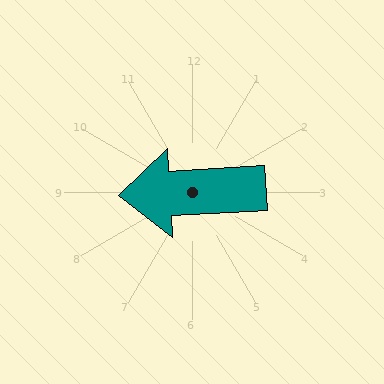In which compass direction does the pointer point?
West.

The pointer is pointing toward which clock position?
Roughly 9 o'clock.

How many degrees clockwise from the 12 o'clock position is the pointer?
Approximately 267 degrees.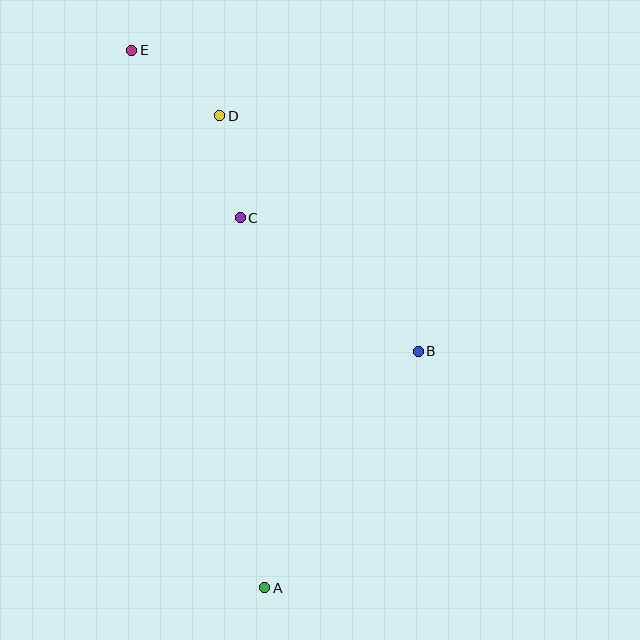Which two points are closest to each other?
Points C and D are closest to each other.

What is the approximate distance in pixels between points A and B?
The distance between A and B is approximately 282 pixels.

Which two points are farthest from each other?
Points A and E are farthest from each other.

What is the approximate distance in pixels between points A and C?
The distance between A and C is approximately 371 pixels.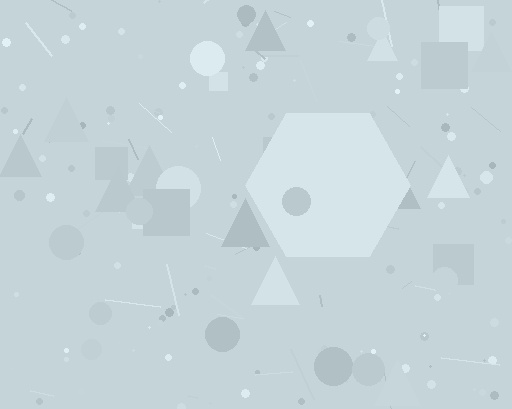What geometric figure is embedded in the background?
A hexagon is embedded in the background.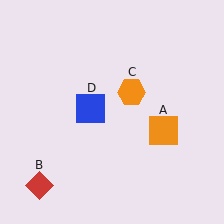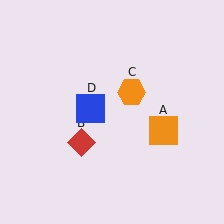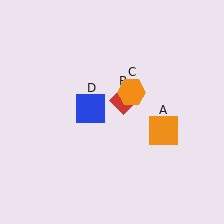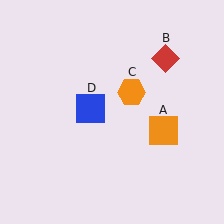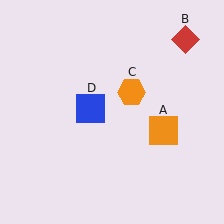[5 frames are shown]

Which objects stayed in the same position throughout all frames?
Orange square (object A) and orange hexagon (object C) and blue square (object D) remained stationary.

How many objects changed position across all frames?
1 object changed position: red diamond (object B).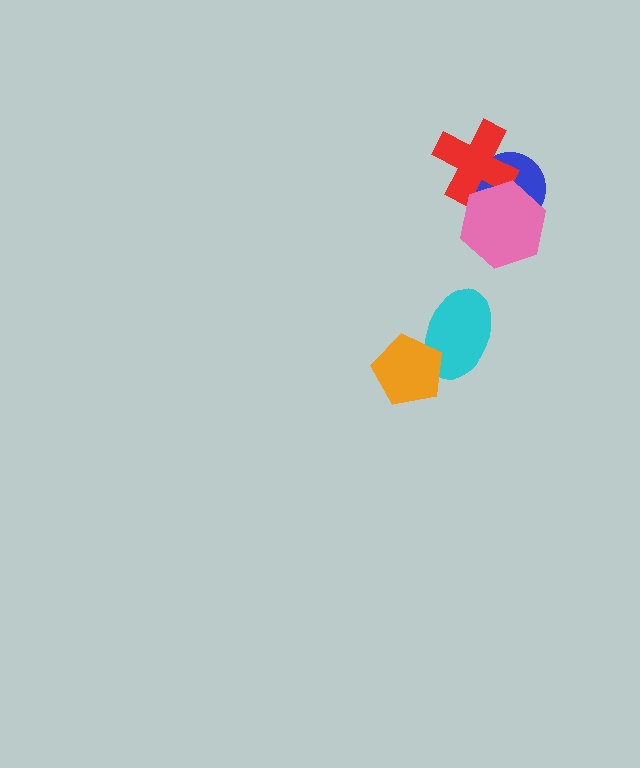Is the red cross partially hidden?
Yes, it is partially covered by another shape.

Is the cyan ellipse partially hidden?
Yes, it is partially covered by another shape.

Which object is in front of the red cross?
The pink hexagon is in front of the red cross.